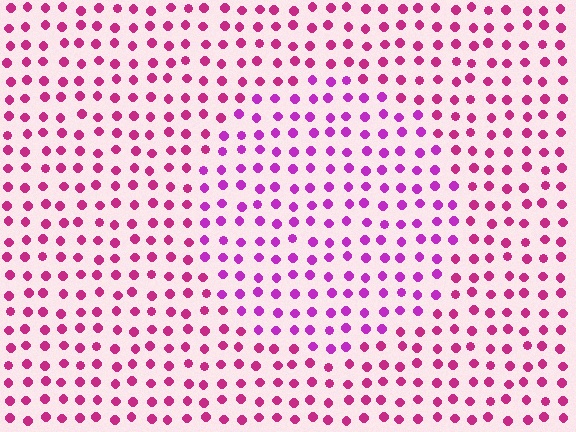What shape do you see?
I see a circle.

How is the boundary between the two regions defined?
The boundary is defined purely by a slight shift in hue (about 27 degrees). Spacing, size, and orientation are identical on both sides.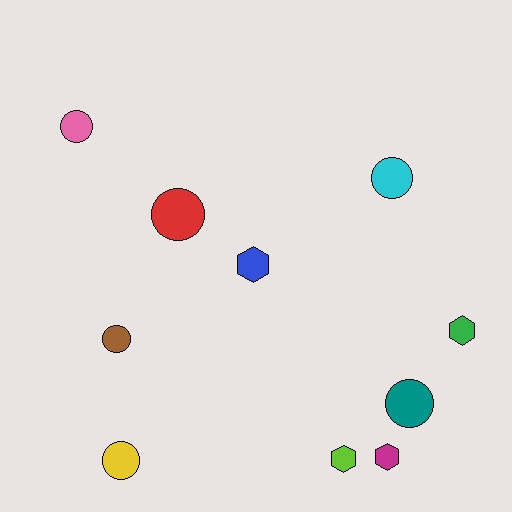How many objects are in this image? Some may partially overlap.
There are 10 objects.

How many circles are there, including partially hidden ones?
There are 6 circles.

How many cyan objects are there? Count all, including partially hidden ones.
There is 1 cyan object.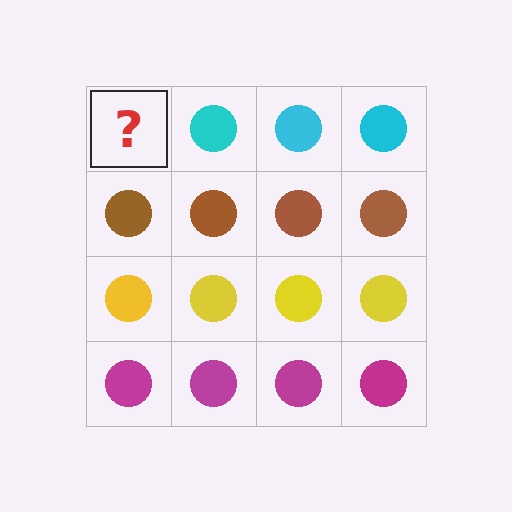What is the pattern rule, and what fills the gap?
The rule is that each row has a consistent color. The gap should be filled with a cyan circle.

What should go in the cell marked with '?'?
The missing cell should contain a cyan circle.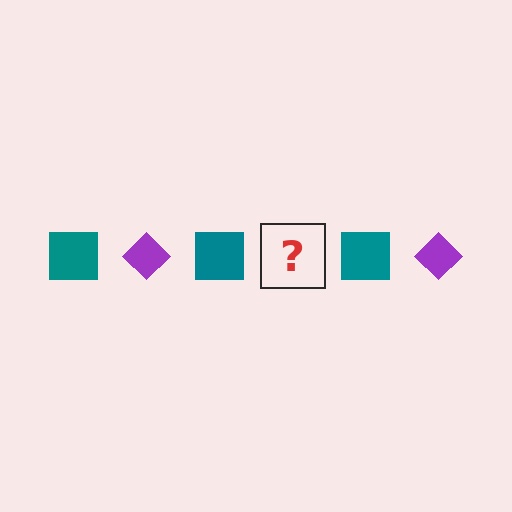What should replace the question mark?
The question mark should be replaced with a purple diamond.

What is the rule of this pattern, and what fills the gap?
The rule is that the pattern alternates between teal square and purple diamond. The gap should be filled with a purple diamond.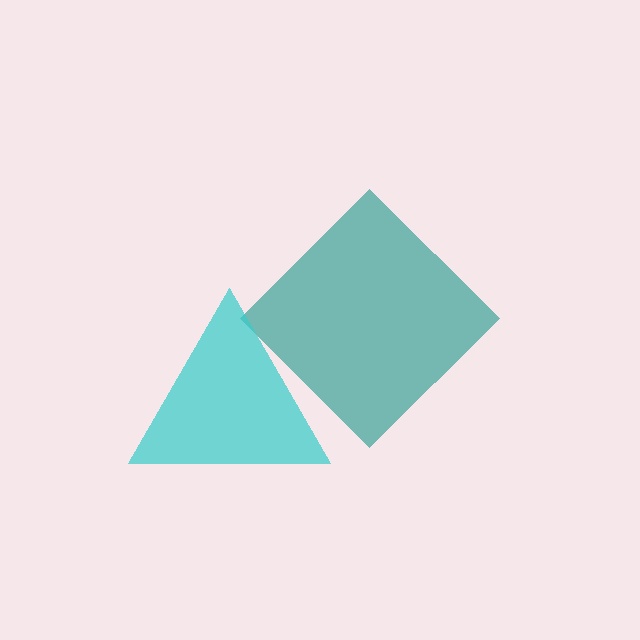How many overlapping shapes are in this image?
There are 2 overlapping shapes in the image.